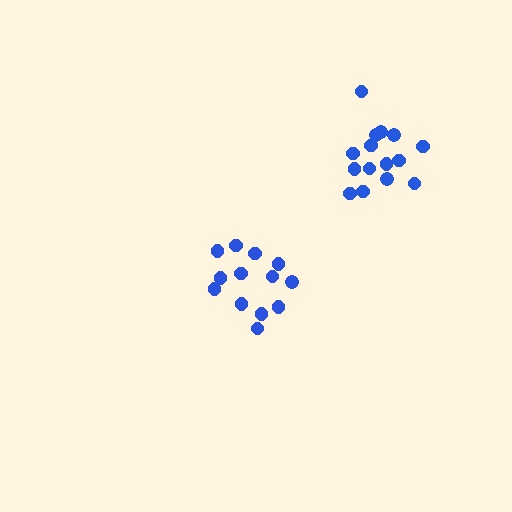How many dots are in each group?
Group 1: 13 dots, Group 2: 15 dots (28 total).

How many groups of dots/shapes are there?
There are 2 groups.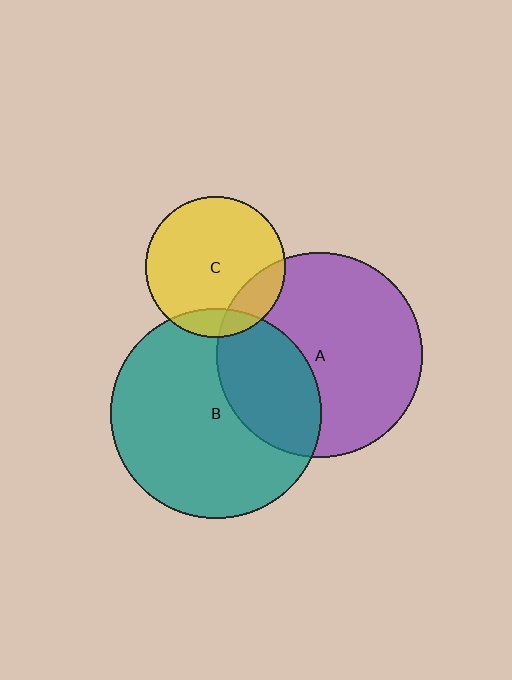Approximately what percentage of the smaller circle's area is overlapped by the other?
Approximately 10%.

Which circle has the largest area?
Circle B (teal).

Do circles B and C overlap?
Yes.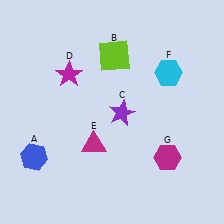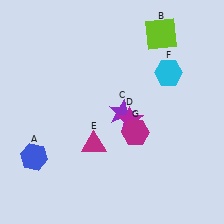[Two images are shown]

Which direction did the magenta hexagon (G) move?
The magenta hexagon (G) moved left.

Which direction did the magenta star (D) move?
The magenta star (D) moved right.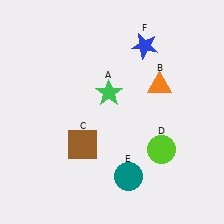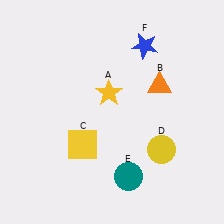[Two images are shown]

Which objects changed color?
A changed from green to yellow. C changed from brown to yellow. D changed from lime to yellow.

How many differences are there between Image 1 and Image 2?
There are 3 differences between the two images.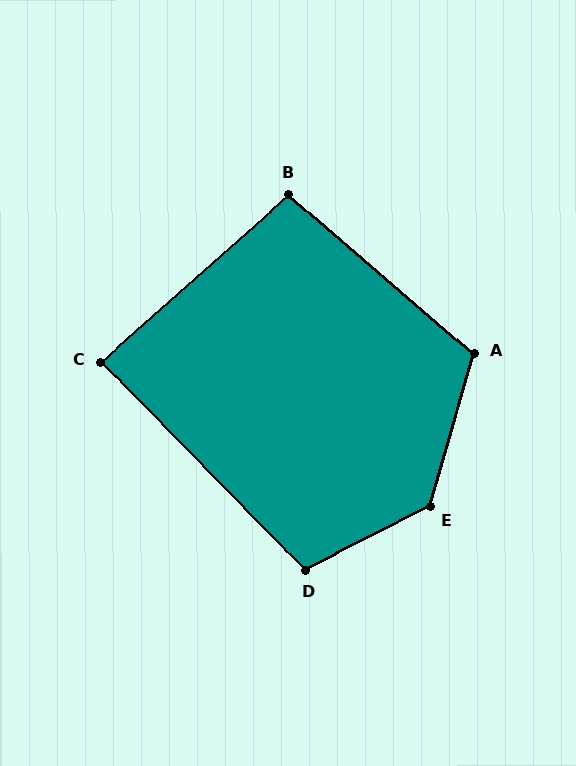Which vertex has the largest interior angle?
E, at approximately 133 degrees.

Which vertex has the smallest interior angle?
C, at approximately 87 degrees.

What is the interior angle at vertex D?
Approximately 107 degrees (obtuse).